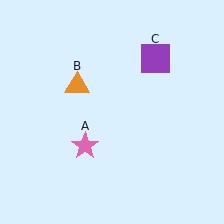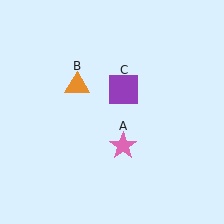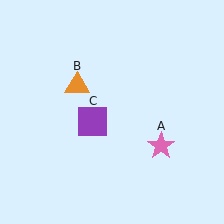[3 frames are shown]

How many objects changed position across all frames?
2 objects changed position: pink star (object A), purple square (object C).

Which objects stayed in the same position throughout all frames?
Orange triangle (object B) remained stationary.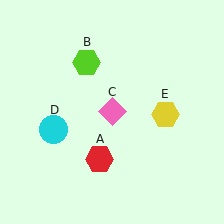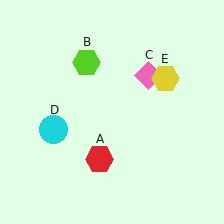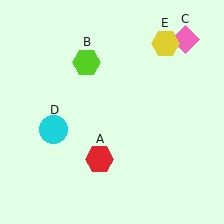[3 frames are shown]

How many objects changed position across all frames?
2 objects changed position: pink diamond (object C), yellow hexagon (object E).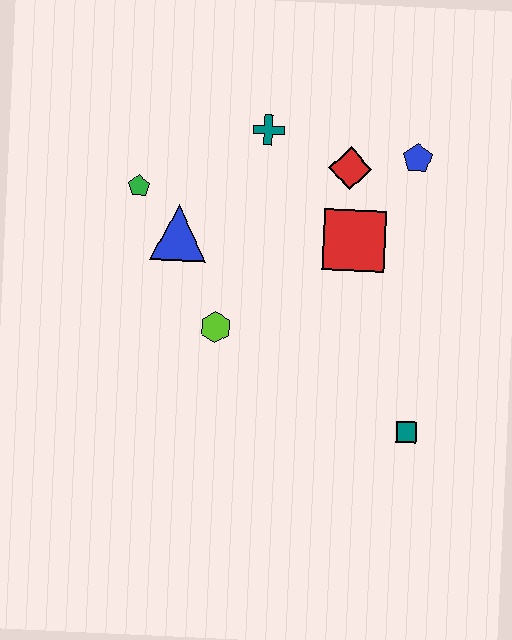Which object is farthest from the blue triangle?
The teal square is farthest from the blue triangle.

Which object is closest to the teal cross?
The red diamond is closest to the teal cross.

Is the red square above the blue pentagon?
No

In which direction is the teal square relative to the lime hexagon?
The teal square is to the right of the lime hexagon.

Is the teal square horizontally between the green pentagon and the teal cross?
No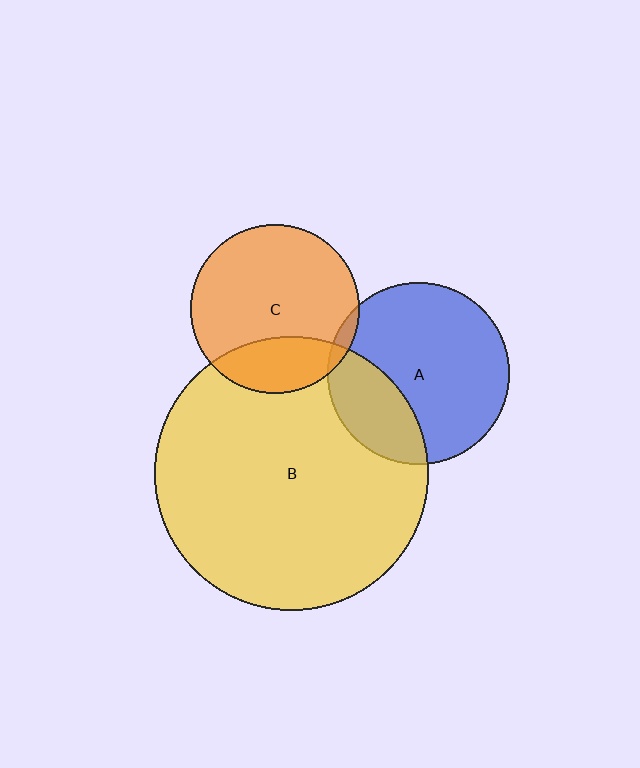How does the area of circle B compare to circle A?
Approximately 2.3 times.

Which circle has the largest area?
Circle B (yellow).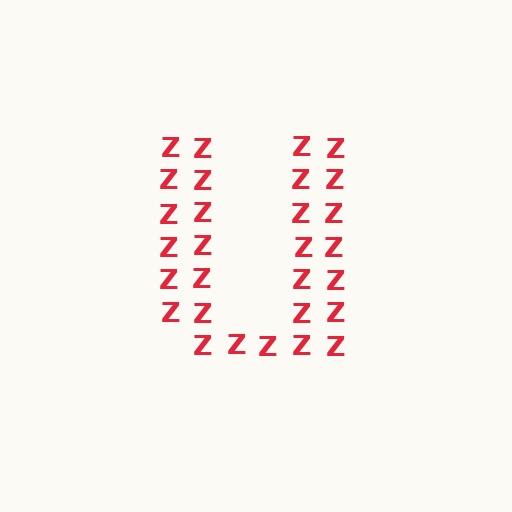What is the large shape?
The large shape is the letter U.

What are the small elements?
The small elements are letter Z's.